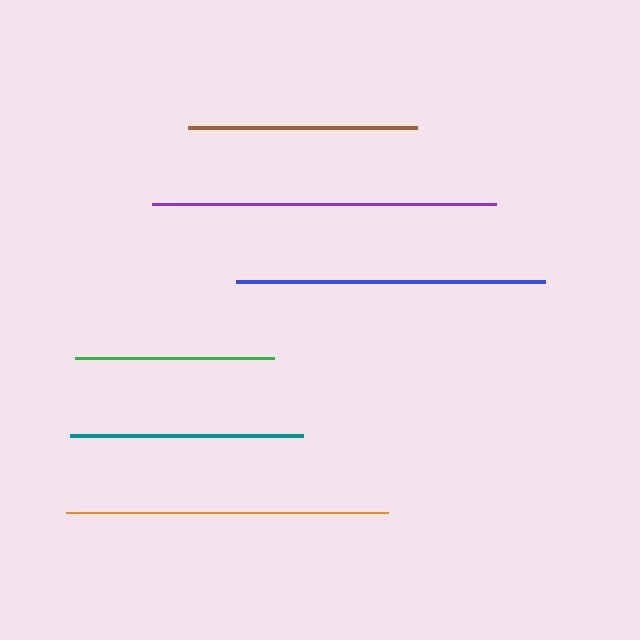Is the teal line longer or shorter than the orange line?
The orange line is longer than the teal line.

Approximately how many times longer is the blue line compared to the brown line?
The blue line is approximately 1.3 times the length of the brown line.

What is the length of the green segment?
The green segment is approximately 199 pixels long.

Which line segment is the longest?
The purple line is the longest at approximately 344 pixels.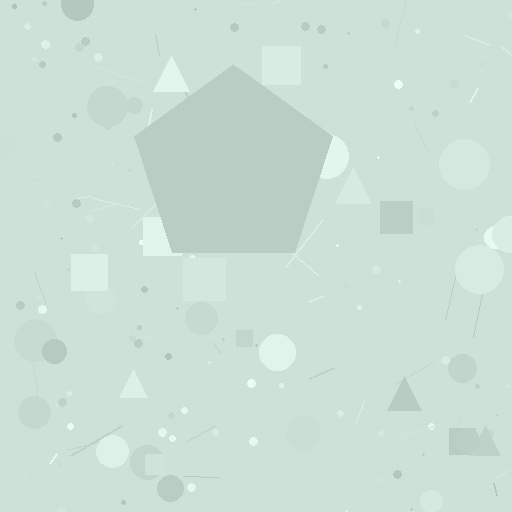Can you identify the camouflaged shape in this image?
The camouflaged shape is a pentagon.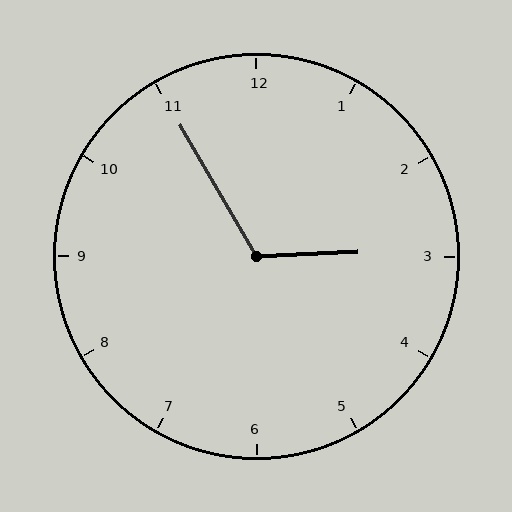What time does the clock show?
2:55.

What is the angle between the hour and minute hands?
Approximately 118 degrees.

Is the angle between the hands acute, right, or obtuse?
It is obtuse.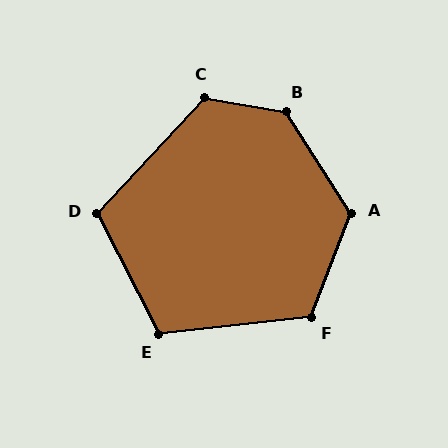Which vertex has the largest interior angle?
B, at approximately 133 degrees.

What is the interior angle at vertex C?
Approximately 123 degrees (obtuse).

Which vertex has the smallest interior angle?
D, at approximately 110 degrees.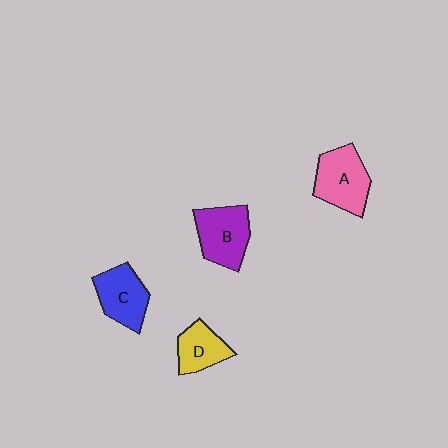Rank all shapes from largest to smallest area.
From largest to smallest: A (pink), B (purple), C (blue), D (yellow).